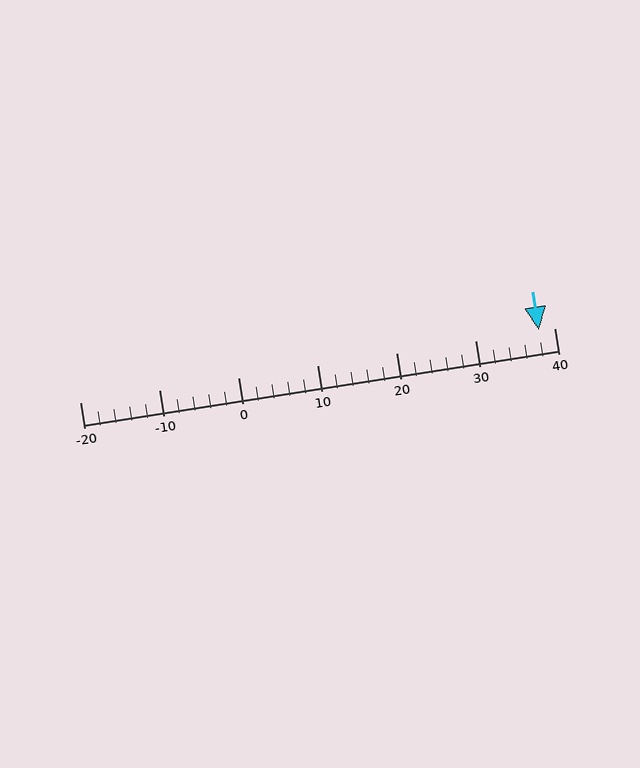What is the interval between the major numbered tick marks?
The major tick marks are spaced 10 units apart.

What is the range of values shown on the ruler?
The ruler shows values from -20 to 40.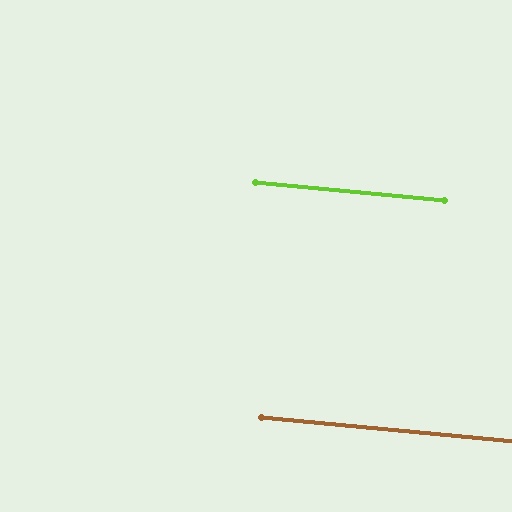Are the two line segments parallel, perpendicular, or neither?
Parallel — their directions differ by only 0.2°.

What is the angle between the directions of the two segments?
Approximately 0 degrees.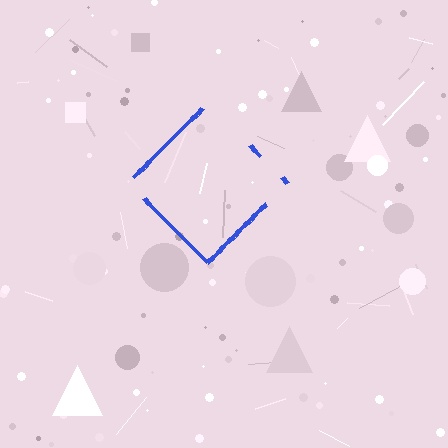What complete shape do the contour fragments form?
The contour fragments form a diamond.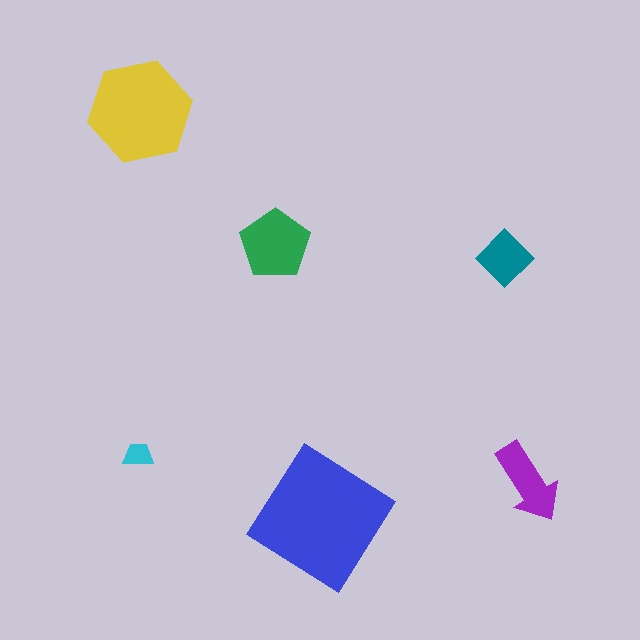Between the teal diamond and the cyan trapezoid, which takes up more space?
The teal diamond.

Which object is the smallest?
The cyan trapezoid.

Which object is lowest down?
The blue diamond is bottommost.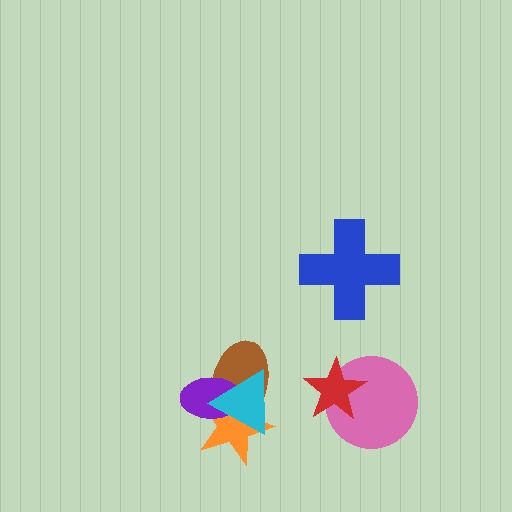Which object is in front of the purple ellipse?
The cyan triangle is in front of the purple ellipse.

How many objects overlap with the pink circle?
1 object overlaps with the pink circle.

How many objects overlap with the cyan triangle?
3 objects overlap with the cyan triangle.